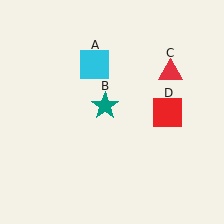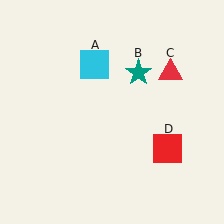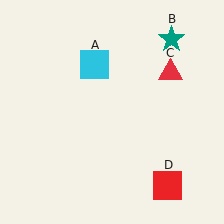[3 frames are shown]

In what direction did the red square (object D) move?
The red square (object D) moved down.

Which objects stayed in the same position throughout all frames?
Cyan square (object A) and red triangle (object C) remained stationary.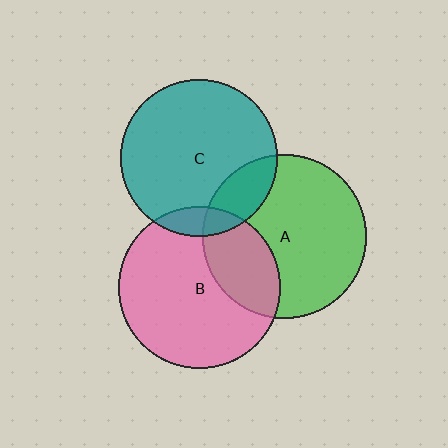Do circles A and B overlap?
Yes.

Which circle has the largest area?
Circle A (green).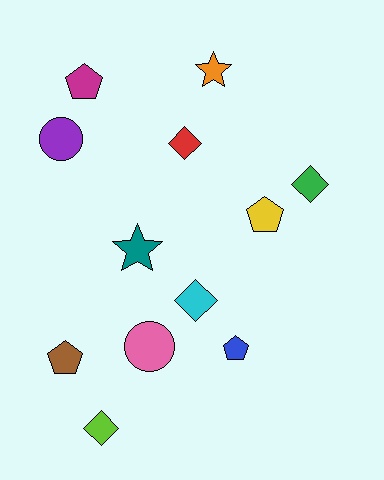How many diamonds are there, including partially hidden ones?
There are 4 diamonds.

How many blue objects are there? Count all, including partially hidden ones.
There is 1 blue object.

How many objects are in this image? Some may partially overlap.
There are 12 objects.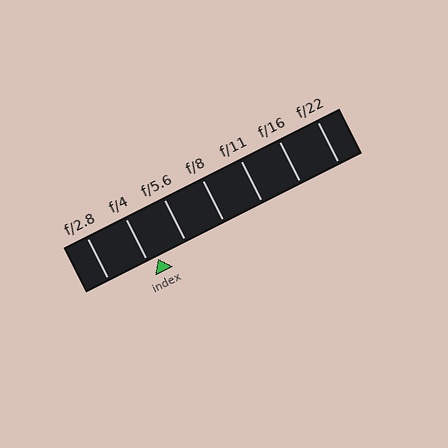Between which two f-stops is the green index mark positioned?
The index mark is between f/4 and f/5.6.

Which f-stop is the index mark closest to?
The index mark is closest to f/4.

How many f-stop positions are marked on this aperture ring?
There are 7 f-stop positions marked.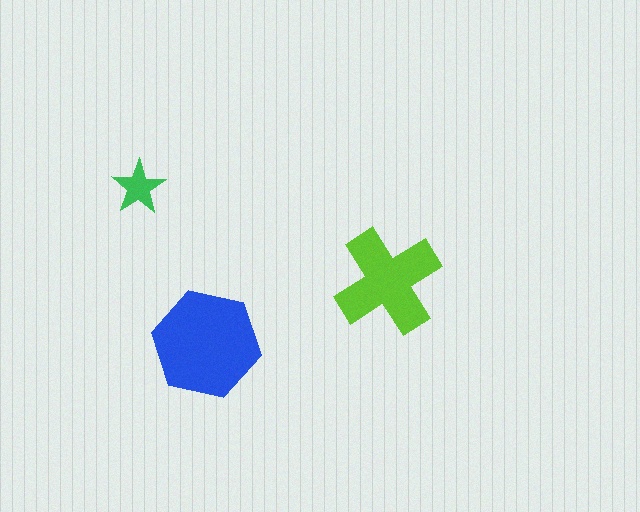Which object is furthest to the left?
The green star is leftmost.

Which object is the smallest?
The green star.